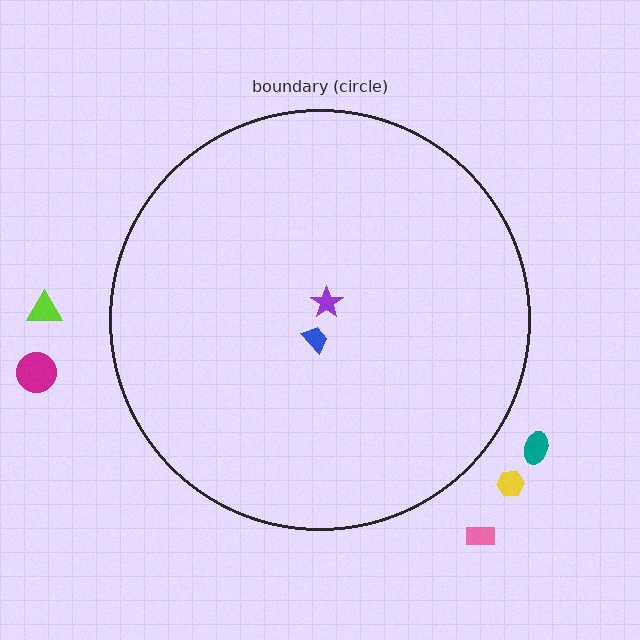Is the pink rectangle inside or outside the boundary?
Outside.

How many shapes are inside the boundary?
2 inside, 5 outside.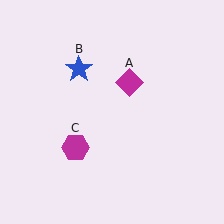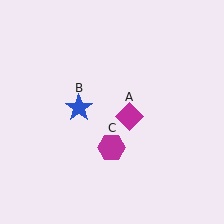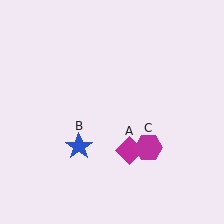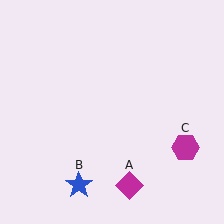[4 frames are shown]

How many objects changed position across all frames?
3 objects changed position: magenta diamond (object A), blue star (object B), magenta hexagon (object C).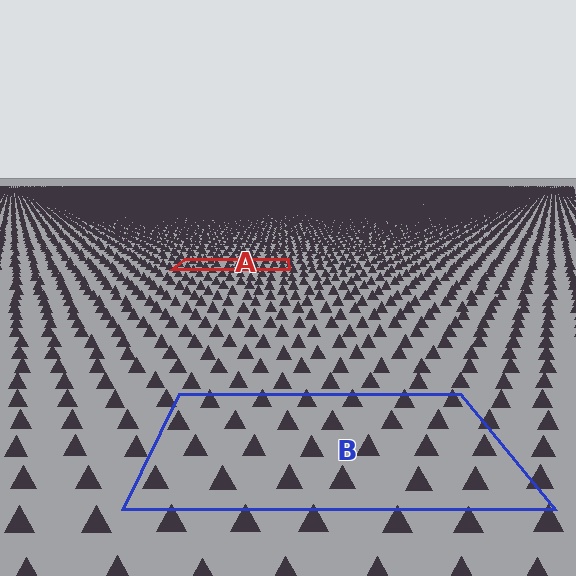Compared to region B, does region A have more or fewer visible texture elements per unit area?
Region A has more texture elements per unit area — they are packed more densely because it is farther away.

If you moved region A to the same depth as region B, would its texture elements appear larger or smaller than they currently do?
They would appear larger. At a closer depth, the same texture elements are projected at a bigger on-screen size.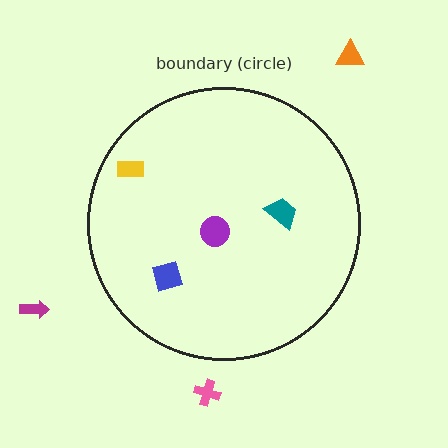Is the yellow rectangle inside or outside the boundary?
Inside.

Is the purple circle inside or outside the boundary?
Inside.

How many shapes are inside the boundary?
4 inside, 3 outside.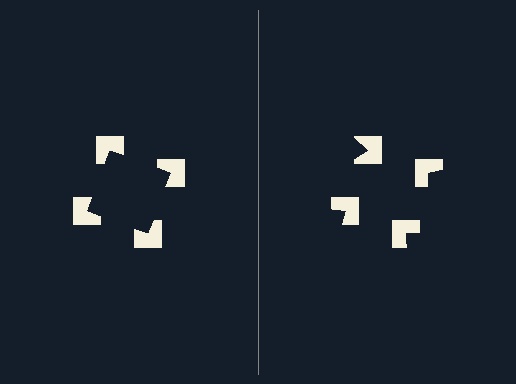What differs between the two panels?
The notched squares are positioned identically on both sides; only the wedge orientations differ. On the left they align to a square; on the right they are misaligned.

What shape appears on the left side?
An illusory square.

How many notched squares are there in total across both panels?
8 — 4 on each side.